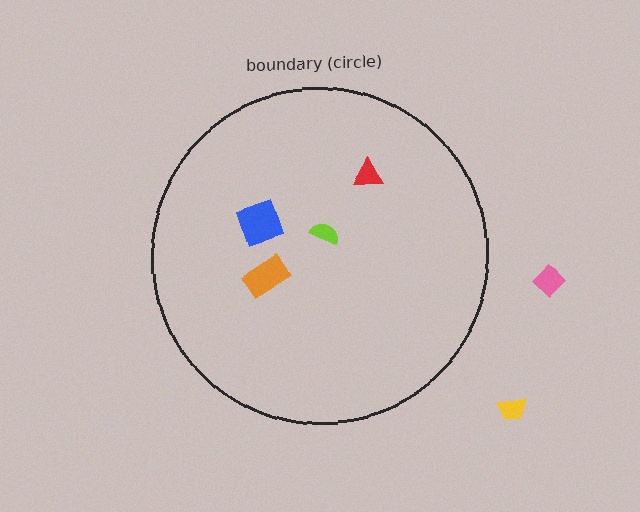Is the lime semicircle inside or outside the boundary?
Inside.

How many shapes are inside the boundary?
4 inside, 2 outside.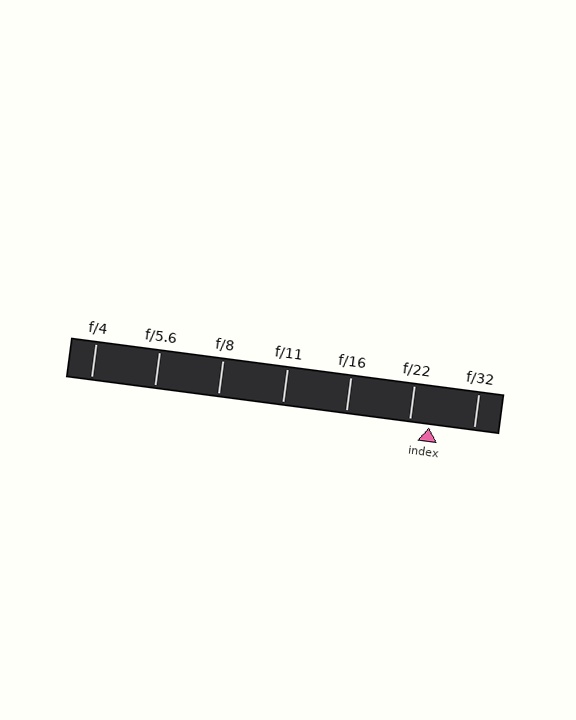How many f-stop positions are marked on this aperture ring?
There are 7 f-stop positions marked.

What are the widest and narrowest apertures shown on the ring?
The widest aperture shown is f/4 and the narrowest is f/32.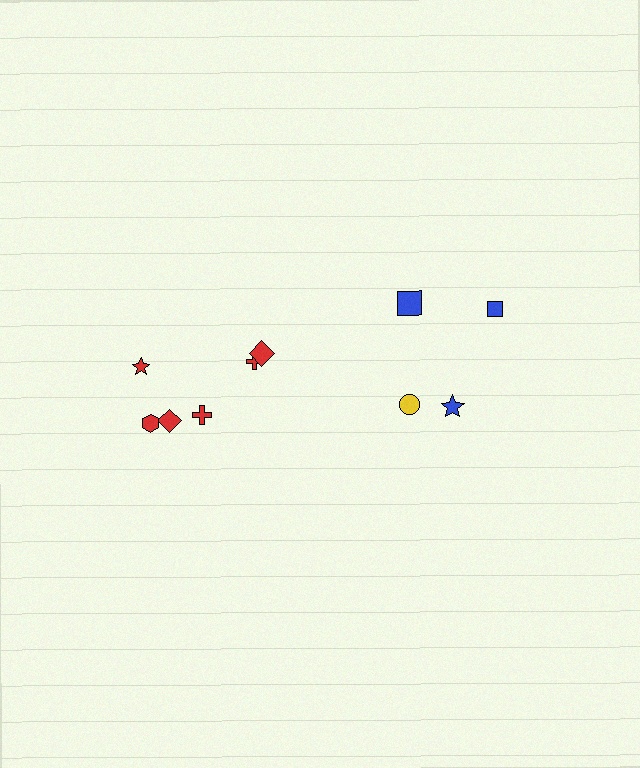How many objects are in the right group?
There are 4 objects.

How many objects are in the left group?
There are 6 objects.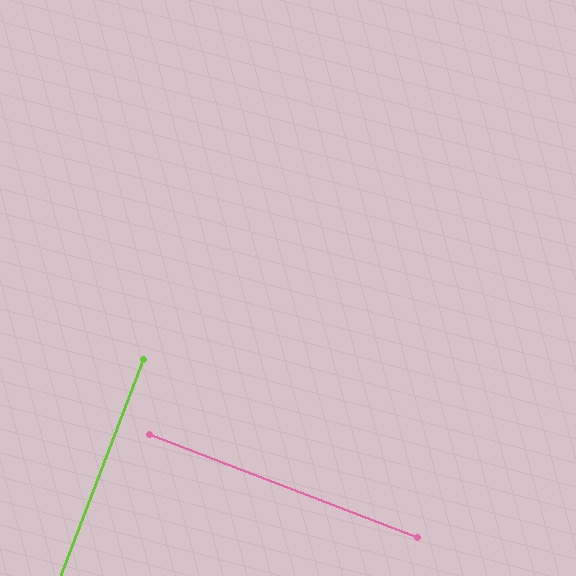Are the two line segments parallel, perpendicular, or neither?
Perpendicular — they meet at approximately 90°.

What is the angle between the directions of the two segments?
Approximately 90 degrees.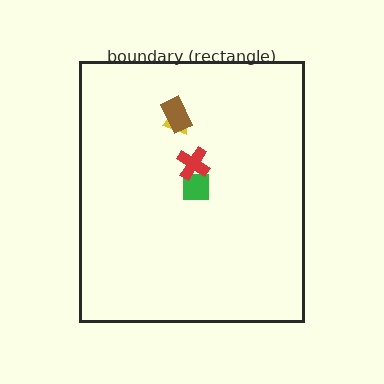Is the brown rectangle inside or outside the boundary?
Inside.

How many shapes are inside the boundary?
4 inside, 0 outside.